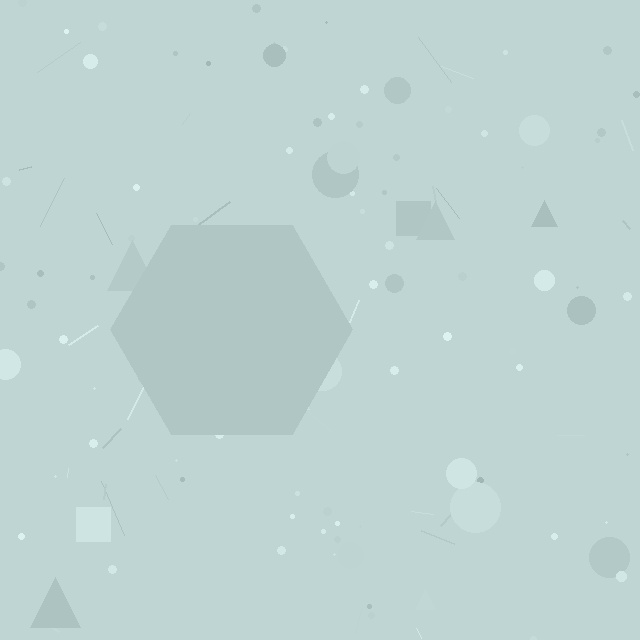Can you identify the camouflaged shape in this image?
The camouflaged shape is a hexagon.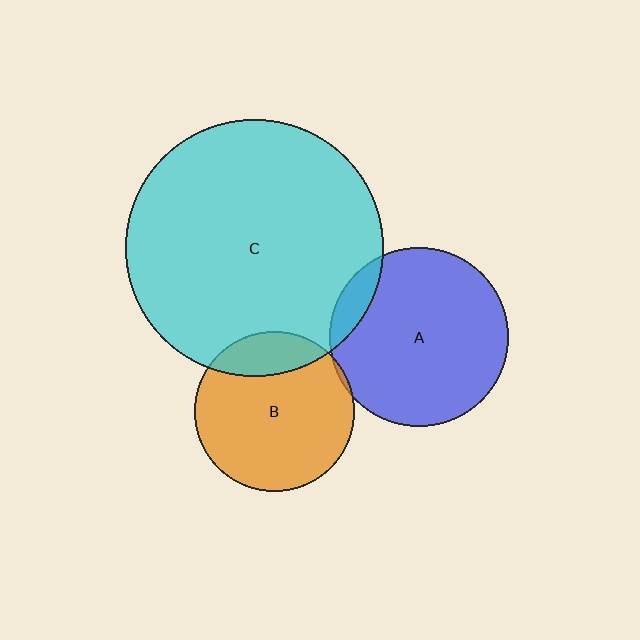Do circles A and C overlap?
Yes.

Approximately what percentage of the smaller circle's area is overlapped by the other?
Approximately 10%.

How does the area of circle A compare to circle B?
Approximately 1.3 times.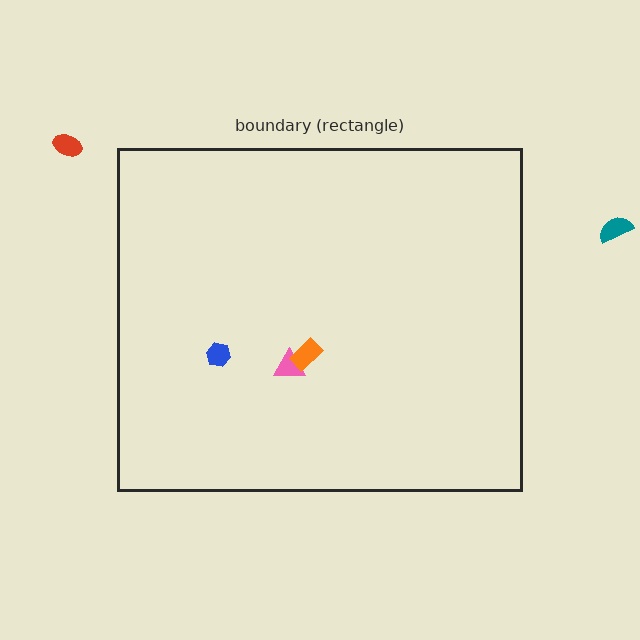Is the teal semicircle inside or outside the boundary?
Outside.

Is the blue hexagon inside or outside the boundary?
Inside.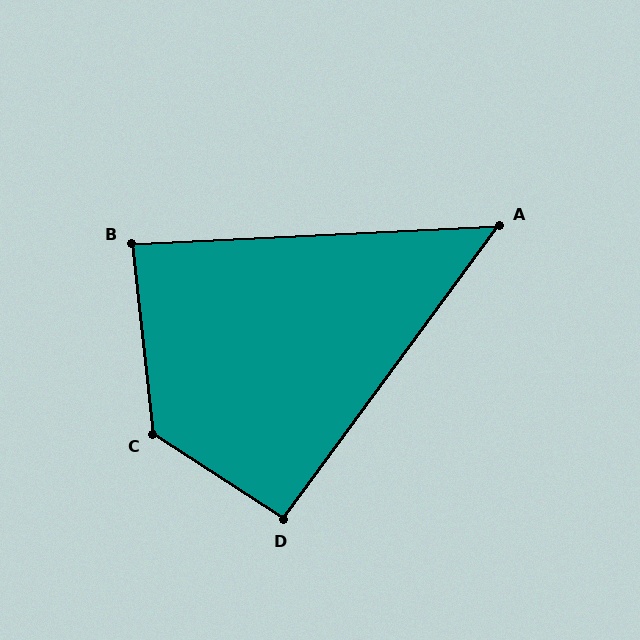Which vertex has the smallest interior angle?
A, at approximately 51 degrees.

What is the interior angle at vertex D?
Approximately 93 degrees (approximately right).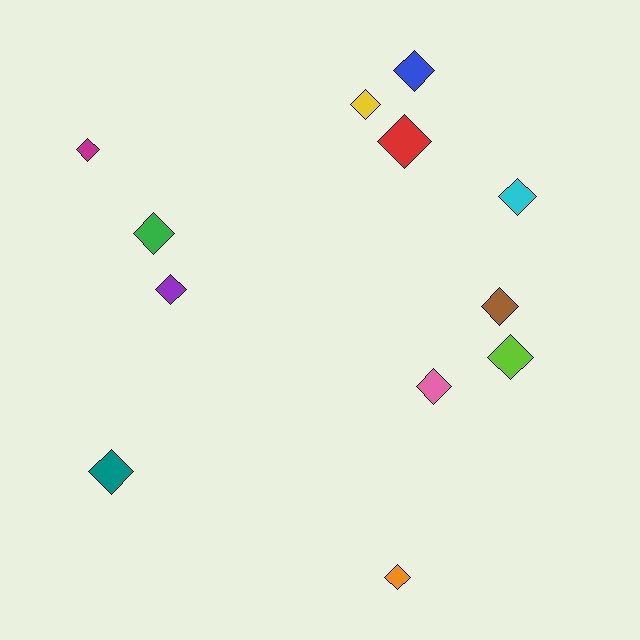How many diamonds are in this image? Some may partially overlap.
There are 12 diamonds.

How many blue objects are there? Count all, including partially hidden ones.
There is 1 blue object.